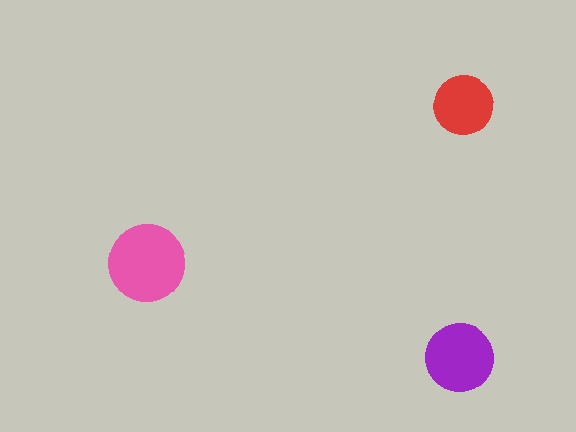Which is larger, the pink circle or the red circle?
The pink one.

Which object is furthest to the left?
The pink circle is leftmost.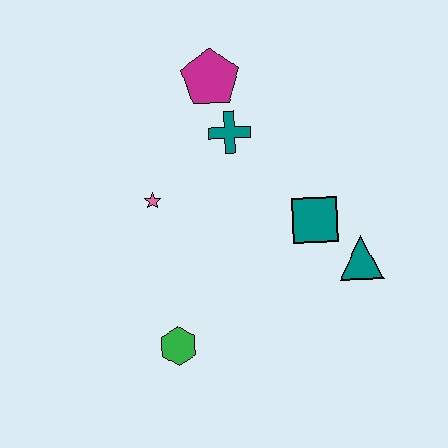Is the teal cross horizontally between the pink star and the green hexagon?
No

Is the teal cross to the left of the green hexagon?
No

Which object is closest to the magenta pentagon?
The teal cross is closest to the magenta pentagon.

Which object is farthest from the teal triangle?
The magenta pentagon is farthest from the teal triangle.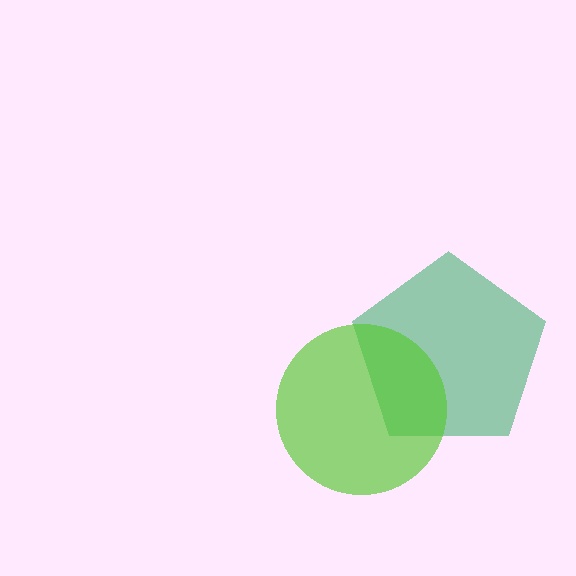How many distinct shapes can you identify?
There are 2 distinct shapes: a green pentagon, a lime circle.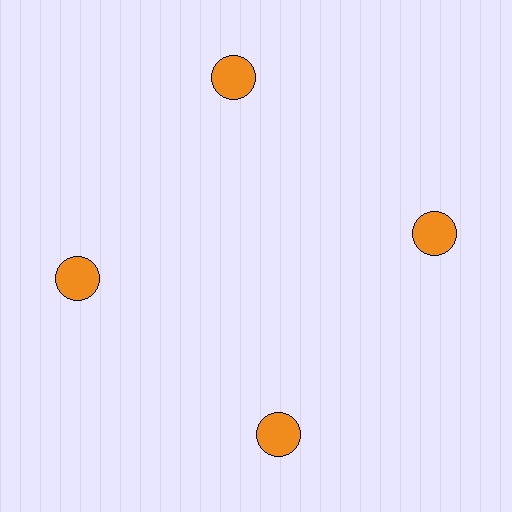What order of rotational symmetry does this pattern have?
This pattern has 4-fold rotational symmetry.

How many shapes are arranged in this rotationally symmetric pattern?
There are 4 shapes, arranged in 4 groups of 1.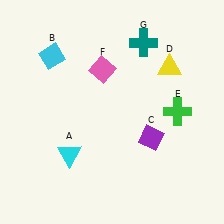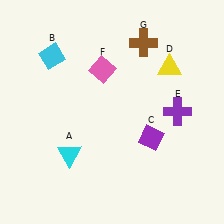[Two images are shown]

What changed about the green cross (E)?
In Image 1, E is green. In Image 2, it changed to purple.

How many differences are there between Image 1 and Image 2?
There are 2 differences between the two images.